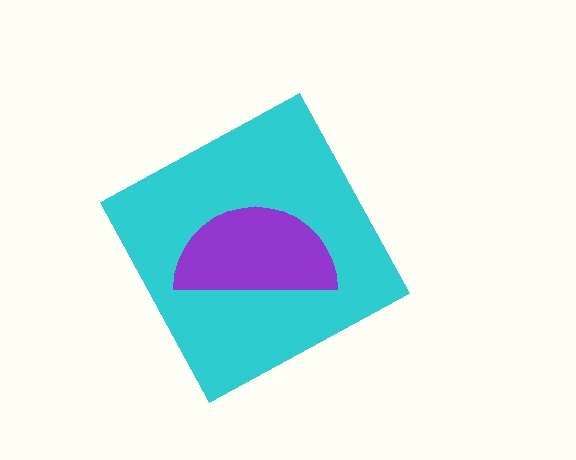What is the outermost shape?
The cyan diamond.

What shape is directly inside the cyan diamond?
The purple semicircle.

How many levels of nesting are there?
2.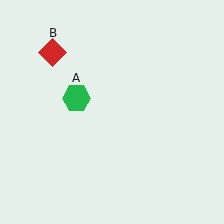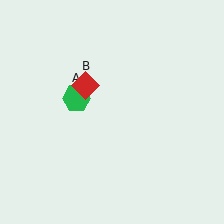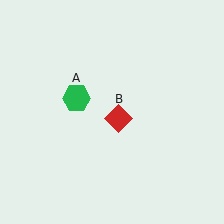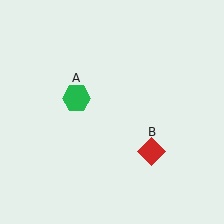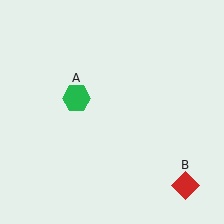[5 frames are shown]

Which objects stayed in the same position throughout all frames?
Green hexagon (object A) remained stationary.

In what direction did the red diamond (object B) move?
The red diamond (object B) moved down and to the right.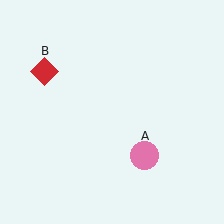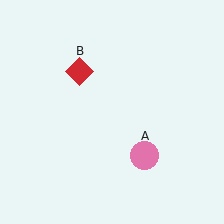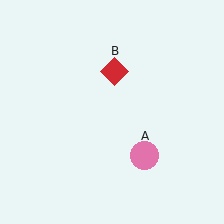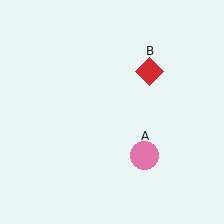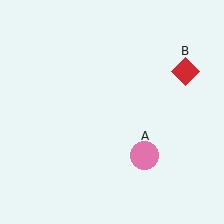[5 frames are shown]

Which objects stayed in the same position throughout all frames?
Pink circle (object A) remained stationary.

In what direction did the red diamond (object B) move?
The red diamond (object B) moved right.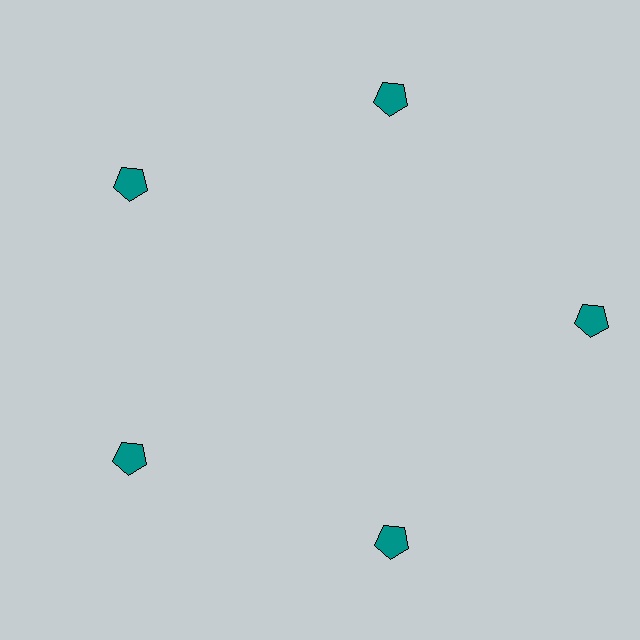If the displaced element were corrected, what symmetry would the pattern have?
It would have 5-fold rotational symmetry — the pattern would map onto itself every 72 degrees.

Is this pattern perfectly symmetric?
No. The 5 teal pentagons are arranged in a ring, but one element near the 3 o'clock position is pushed outward from the center, breaking the 5-fold rotational symmetry.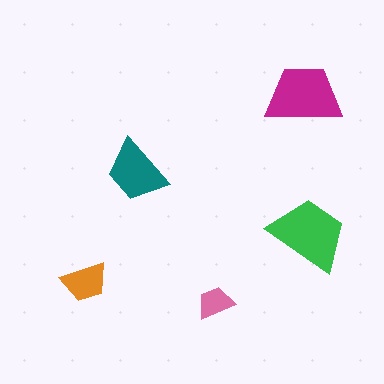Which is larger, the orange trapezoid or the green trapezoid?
The green one.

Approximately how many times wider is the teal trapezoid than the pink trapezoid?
About 1.5 times wider.